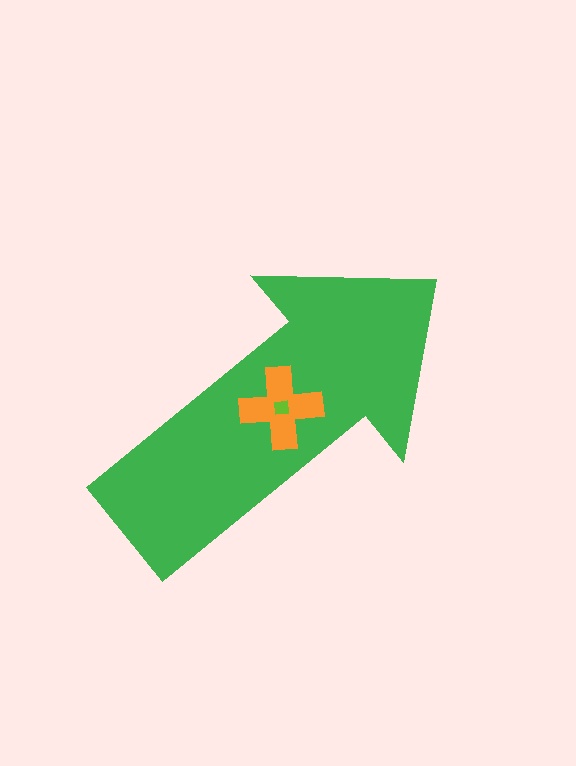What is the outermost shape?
The green arrow.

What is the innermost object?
The lime square.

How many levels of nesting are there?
3.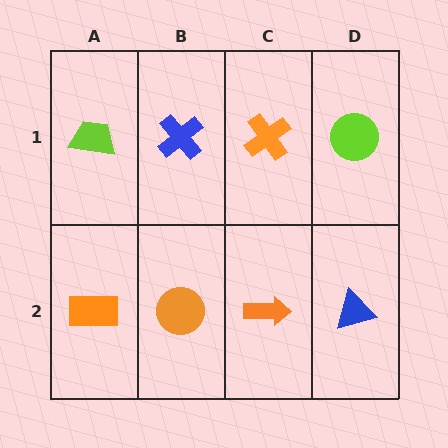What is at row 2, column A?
An orange rectangle.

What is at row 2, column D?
A blue triangle.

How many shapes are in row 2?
4 shapes.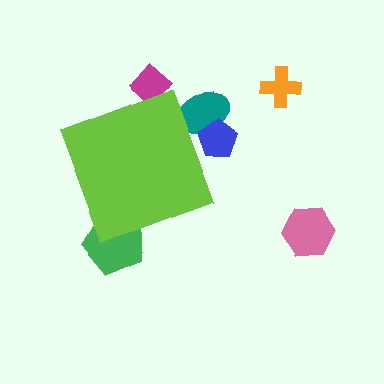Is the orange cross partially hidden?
No, the orange cross is fully visible.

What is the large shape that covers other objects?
A lime diamond.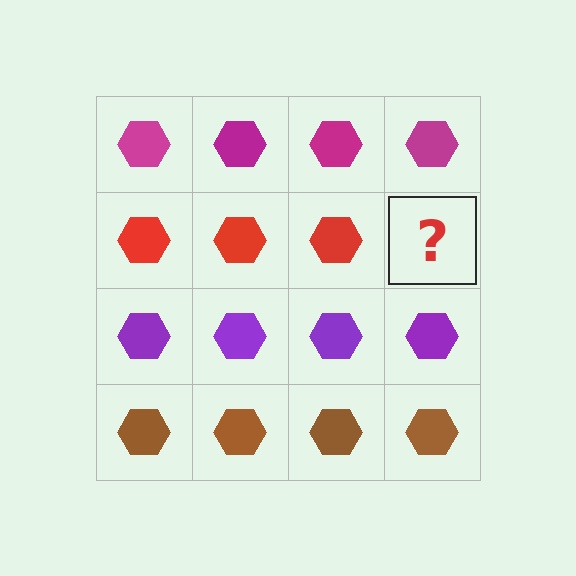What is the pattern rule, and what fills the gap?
The rule is that each row has a consistent color. The gap should be filled with a red hexagon.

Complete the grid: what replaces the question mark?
The question mark should be replaced with a red hexagon.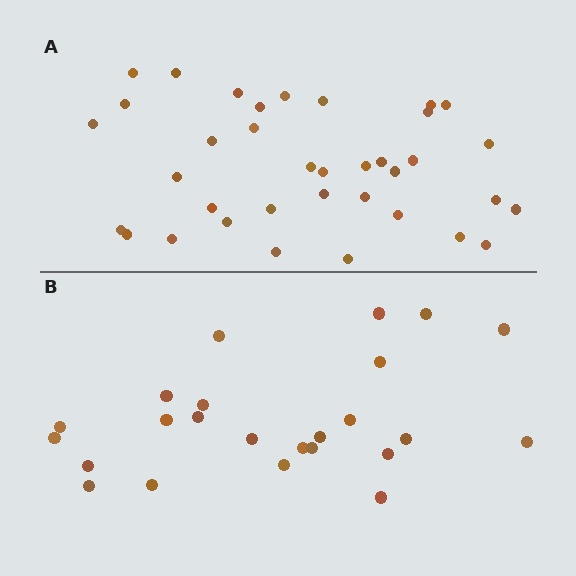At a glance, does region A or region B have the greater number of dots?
Region A (the top region) has more dots.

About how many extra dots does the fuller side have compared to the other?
Region A has roughly 12 or so more dots than region B.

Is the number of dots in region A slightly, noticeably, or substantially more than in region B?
Region A has substantially more. The ratio is roughly 1.5 to 1.